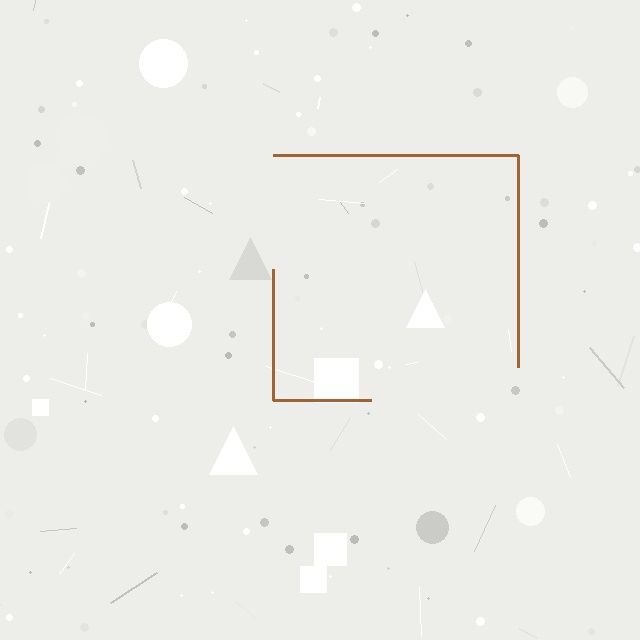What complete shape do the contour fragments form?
The contour fragments form a square.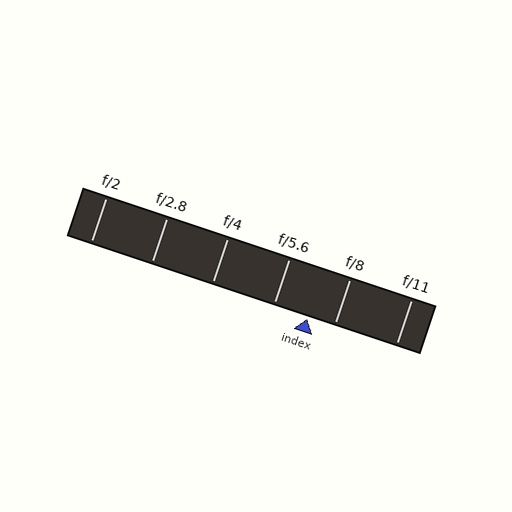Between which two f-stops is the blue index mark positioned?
The index mark is between f/5.6 and f/8.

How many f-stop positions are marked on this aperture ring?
There are 6 f-stop positions marked.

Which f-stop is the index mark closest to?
The index mark is closest to f/8.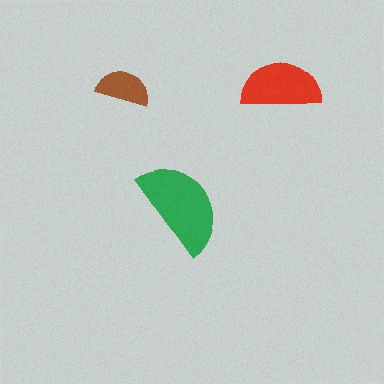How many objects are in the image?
There are 3 objects in the image.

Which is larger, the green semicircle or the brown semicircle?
The green one.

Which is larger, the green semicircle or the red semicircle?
The green one.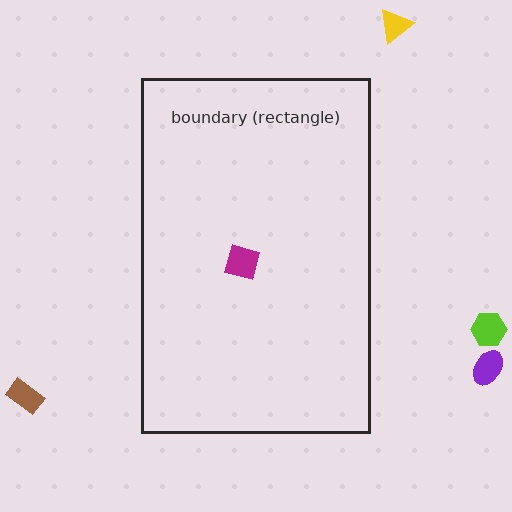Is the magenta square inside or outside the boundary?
Inside.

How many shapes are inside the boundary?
1 inside, 4 outside.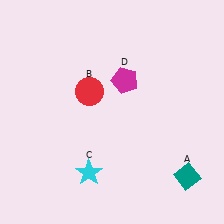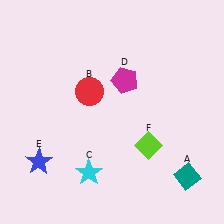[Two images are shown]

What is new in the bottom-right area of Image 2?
A lime diamond (F) was added in the bottom-right area of Image 2.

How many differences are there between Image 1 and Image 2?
There are 2 differences between the two images.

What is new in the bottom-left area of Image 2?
A blue star (E) was added in the bottom-left area of Image 2.